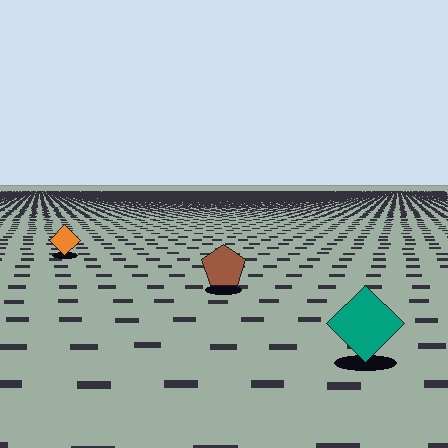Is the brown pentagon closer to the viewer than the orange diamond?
Yes. The brown pentagon is closer — you can tell from the texture gradient: the ground texture is coarser near it.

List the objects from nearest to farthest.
From nearest to farthest: the teal diamond, the brown pentagon, the orange diamond.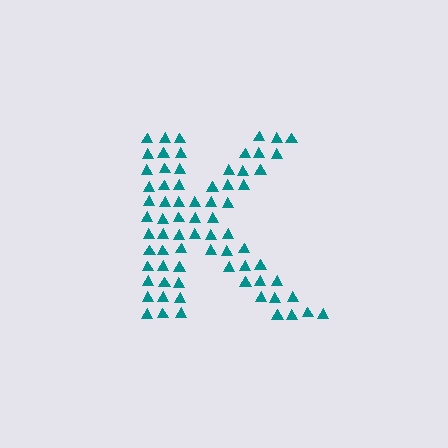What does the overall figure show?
The overall figure shows the letter K.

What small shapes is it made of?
It is made of small triangles.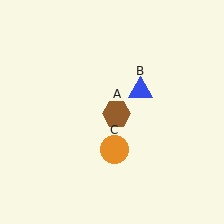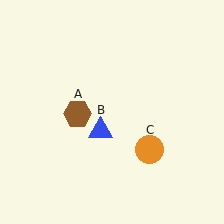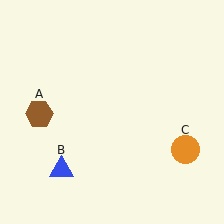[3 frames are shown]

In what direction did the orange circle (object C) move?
The orange circle (object C) moved right.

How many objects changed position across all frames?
3 objects changed position: brown hexagon (object A), blue triangle (object B), orange circle (object C).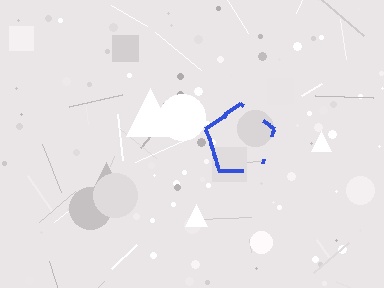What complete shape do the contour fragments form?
The contour fragments form a pentagon.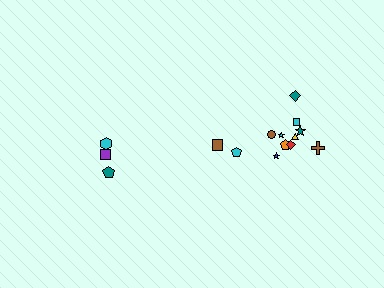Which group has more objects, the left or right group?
The right group.